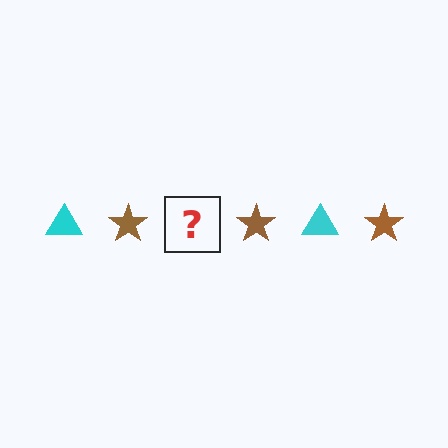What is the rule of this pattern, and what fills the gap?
The rule is that the pattern alternates between cyan triangle and brown star. The gap should be filled with a cyan triangle.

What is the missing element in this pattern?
The missing element is a cyan triangle.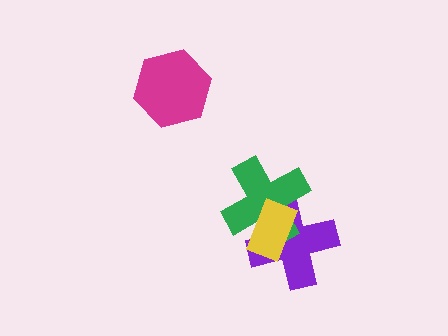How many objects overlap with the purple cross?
2 objects overlap with the purple cross.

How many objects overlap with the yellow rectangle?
2 objects overlap with the yellow rectangle.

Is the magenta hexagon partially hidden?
No, no other shape covers it.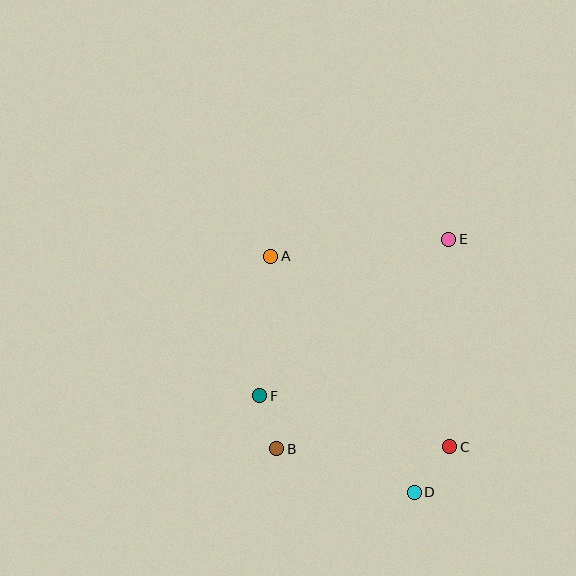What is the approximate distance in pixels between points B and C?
The distance between B and C is approximately 173 pixels.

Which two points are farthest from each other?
Points A and D are farthest from each other.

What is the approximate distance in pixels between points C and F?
The distance between C and F is approximately 197 pixels.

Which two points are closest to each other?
Points B and F are closest to each other.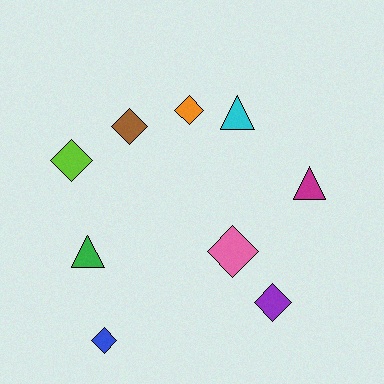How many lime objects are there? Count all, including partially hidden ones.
There is 1 lime object.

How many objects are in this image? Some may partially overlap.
There are 9 objects.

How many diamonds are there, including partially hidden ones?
There are 6 diamonds.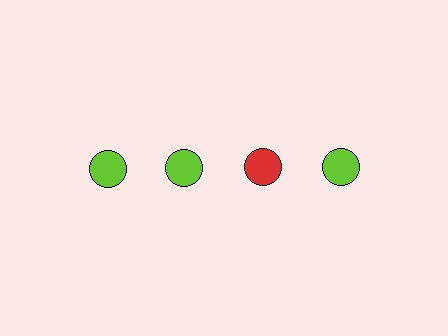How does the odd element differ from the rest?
It has a different color: red instead of lime.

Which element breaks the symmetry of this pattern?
The red circle in the top row, center column breaks the symmetry. All other shapes are lime circles.